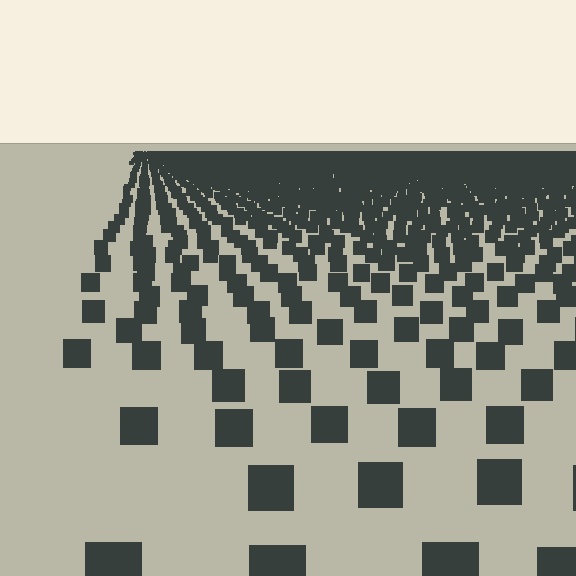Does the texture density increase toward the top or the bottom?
Density increases toward the top.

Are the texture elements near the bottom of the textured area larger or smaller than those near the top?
Larger. Near the bottom, elements are closer to the viewer and appear at a bigger on-screen size.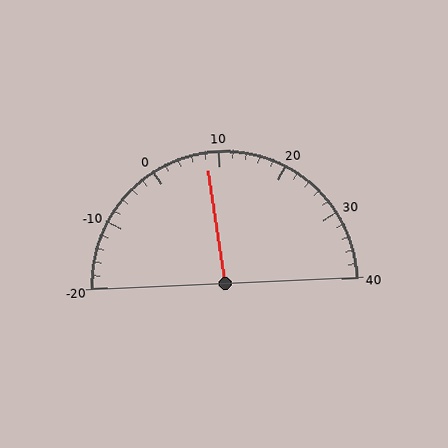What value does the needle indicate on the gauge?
The needle indicates approximately 8.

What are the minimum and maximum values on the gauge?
The gauge ranges from -20 to 40.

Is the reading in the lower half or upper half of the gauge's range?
The reading is in the lower half of the range (-20 to 40).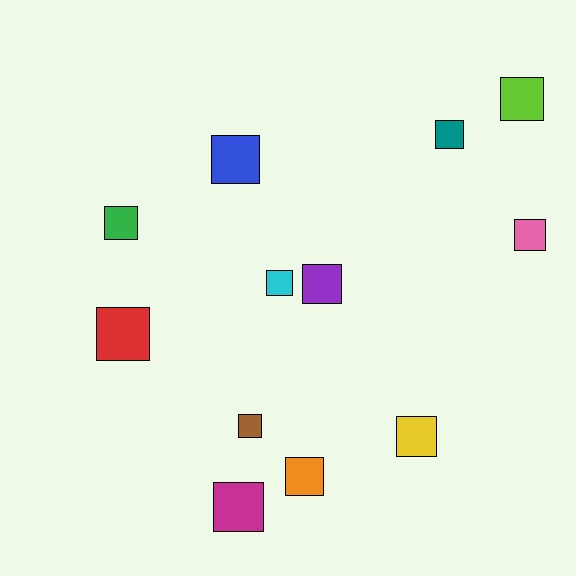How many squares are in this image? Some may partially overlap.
There are 12 squares.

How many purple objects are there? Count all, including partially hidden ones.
There is 1 purple object.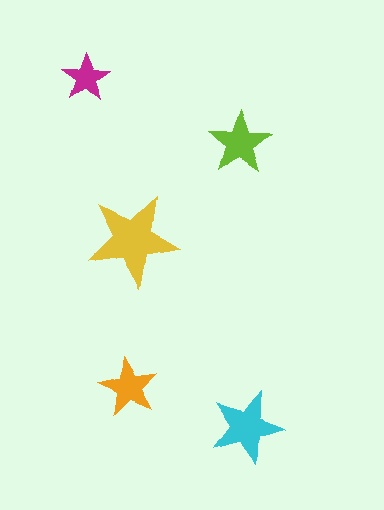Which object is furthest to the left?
The magenta star is leftmost.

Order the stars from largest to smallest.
the yellow one, the cyan one, the lime one, the orange one, the magenta one.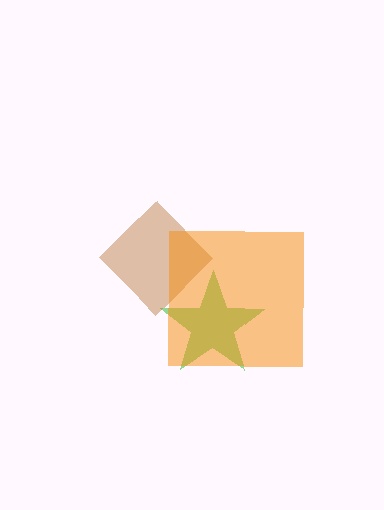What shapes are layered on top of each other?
The layered shapes are: a green star, a brown diamond, an orange square.